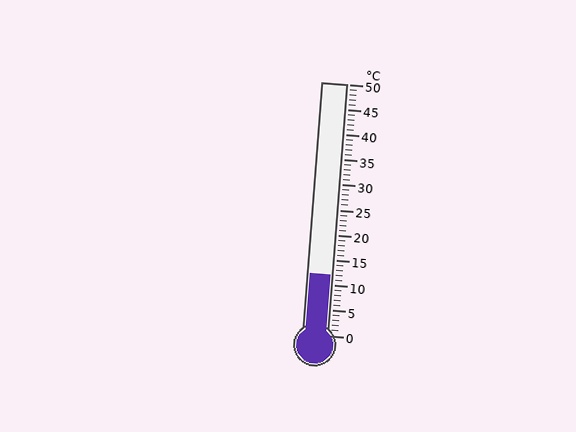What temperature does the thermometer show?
The thermometer shows approximately 12°C.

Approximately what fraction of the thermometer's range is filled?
The thermometer is filled to approximately 25% of its range.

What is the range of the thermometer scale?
The thermometer scale ranges from 0°C to 50°C.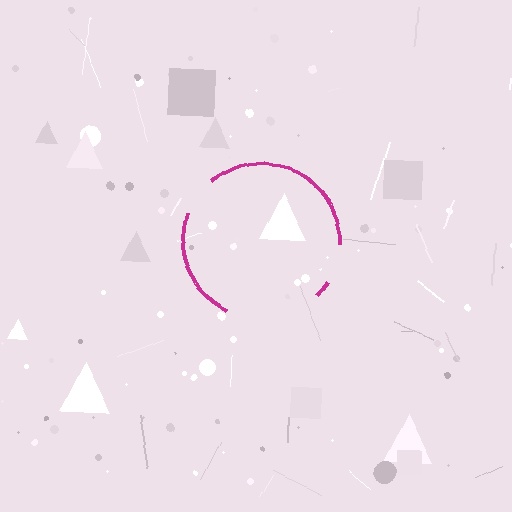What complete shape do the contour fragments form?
The contour fragments form a circle.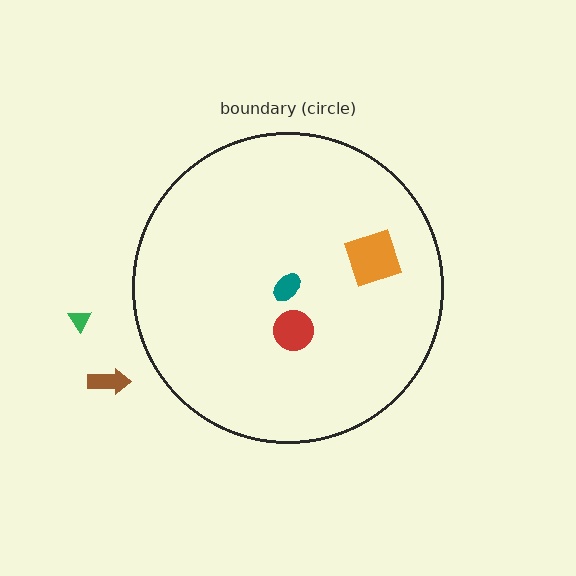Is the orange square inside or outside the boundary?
Inside.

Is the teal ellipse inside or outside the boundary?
Inside.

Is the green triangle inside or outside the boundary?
Outside.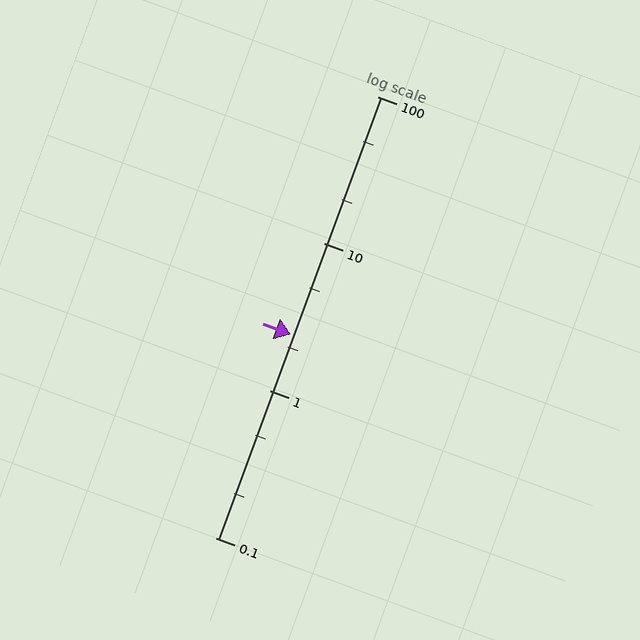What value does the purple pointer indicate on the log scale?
The pointer indicates approximately 2.4.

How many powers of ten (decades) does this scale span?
The scale spans 3 decades, from 0.1 to 100.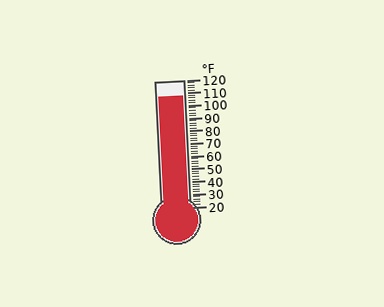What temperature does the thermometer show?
The thermometer shows approximately 108°F.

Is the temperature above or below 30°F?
The temperature is above 30°F.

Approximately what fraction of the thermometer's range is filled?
The thermometer is filled to approximately 90% of its range.